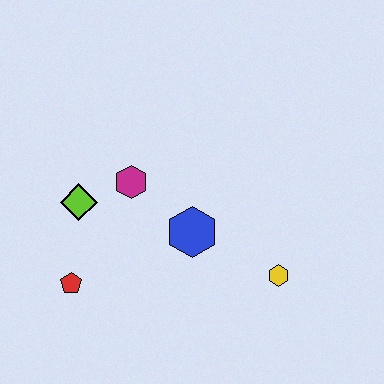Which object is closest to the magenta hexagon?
The lime diamond is closest to the magenta hexagon.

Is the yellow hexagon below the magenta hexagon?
Yes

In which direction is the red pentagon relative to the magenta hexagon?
The red pentagon is below the magenta hexagon.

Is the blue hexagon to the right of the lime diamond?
Yes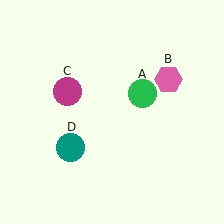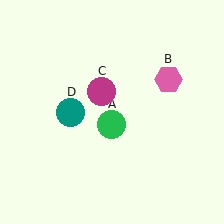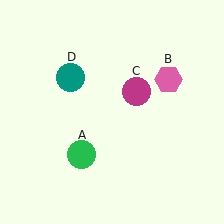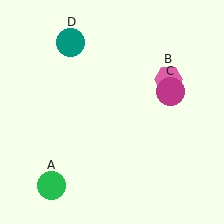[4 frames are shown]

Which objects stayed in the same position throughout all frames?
Pink hexagon (object B) remained stationary.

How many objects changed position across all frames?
3 objects changed position: green circle (object A), magenta circle (object C), teal circle (object D).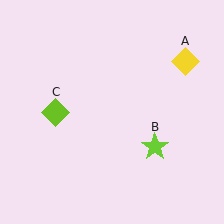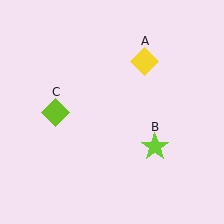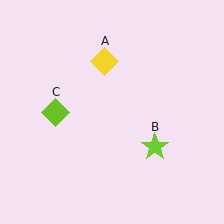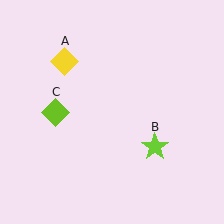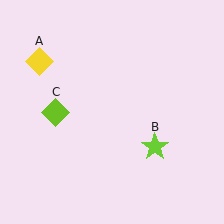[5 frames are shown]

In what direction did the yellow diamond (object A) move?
The yellow diamond (object A) moved left.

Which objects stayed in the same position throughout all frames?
Lime star (object B) and lime diamond (object C) remained stationary.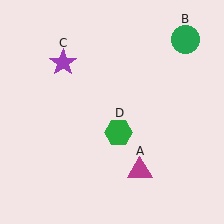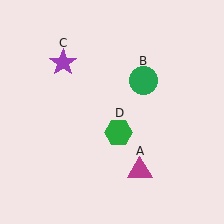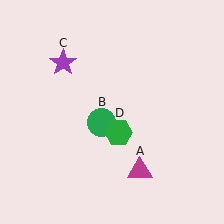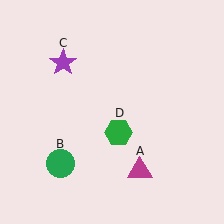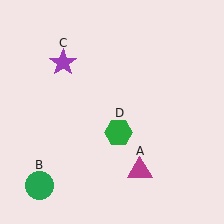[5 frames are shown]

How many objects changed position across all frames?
1 object changed position: green circle (object B).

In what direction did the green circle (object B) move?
The green circle (object B) moved down and to the left.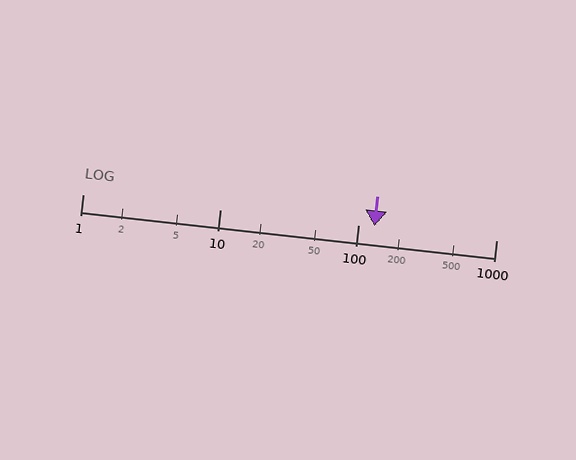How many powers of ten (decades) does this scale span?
The scale spans 3 decades, from 1 to 1000.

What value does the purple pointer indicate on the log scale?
The pointer indicates approximately 130.